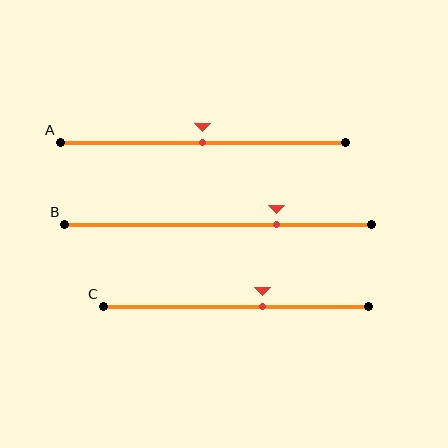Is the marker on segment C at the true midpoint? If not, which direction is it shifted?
No, the marker on segment C is shifted to the right by about 10% of the segment length.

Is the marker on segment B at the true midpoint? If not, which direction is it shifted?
No, the marker on segment B is shifted to the right by about 19% of the segment length.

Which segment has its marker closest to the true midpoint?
Segment A has its marker closest to the true midpoint.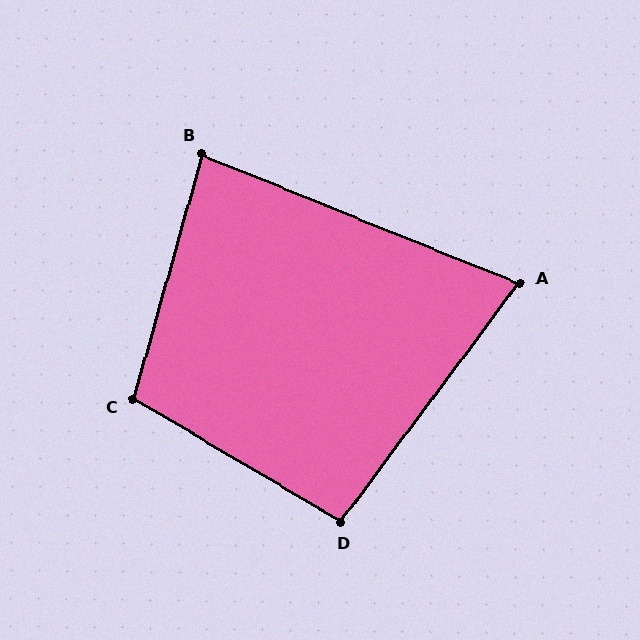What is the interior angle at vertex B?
Approximately 84 degrees (acute).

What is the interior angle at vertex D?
Approximately 96 degrees (obtuse).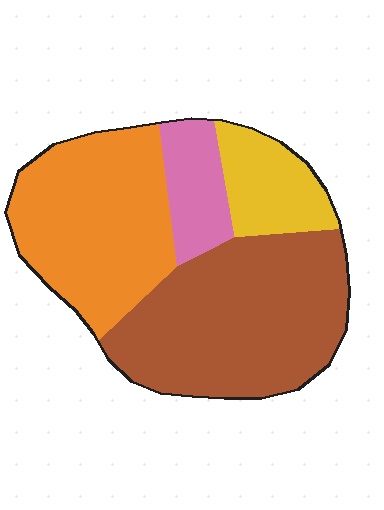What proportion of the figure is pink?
Pink takes up about one tenth (1/10) of the figure.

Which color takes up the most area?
Brown, at roughly 40%.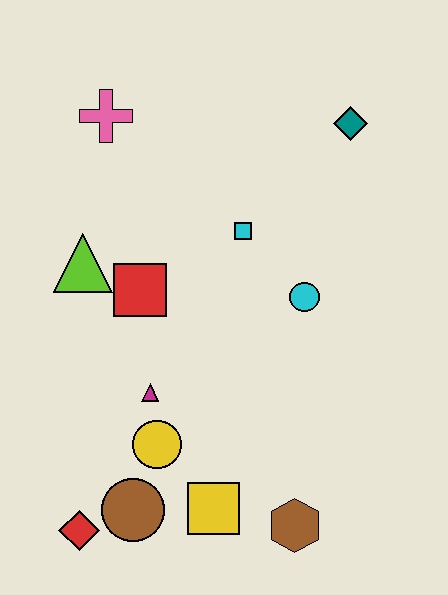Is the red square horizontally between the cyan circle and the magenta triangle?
No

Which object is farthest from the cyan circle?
The red diamond is farthest from the cyan circle.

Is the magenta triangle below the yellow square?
No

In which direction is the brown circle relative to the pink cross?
The brown circle is below the pink cross.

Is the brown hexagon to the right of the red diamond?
Yes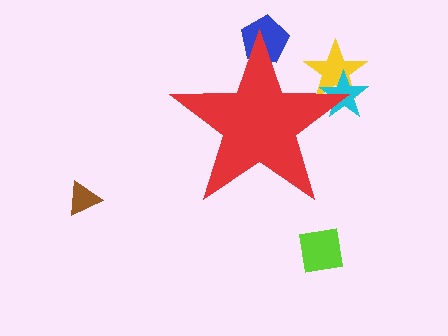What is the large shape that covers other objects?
A red star.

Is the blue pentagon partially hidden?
Yes, the blue pentagon is partially hidden behind the red star.